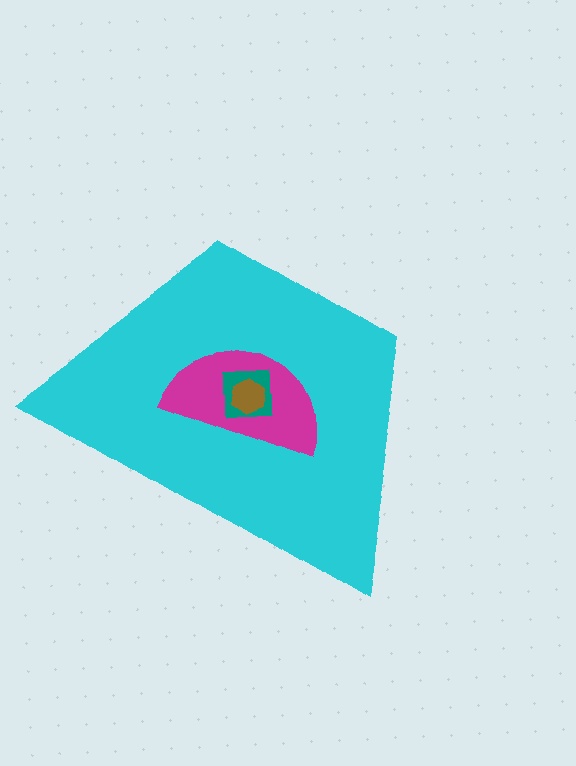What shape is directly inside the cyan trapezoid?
The magenta semicircle.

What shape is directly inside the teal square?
The brown hexagon.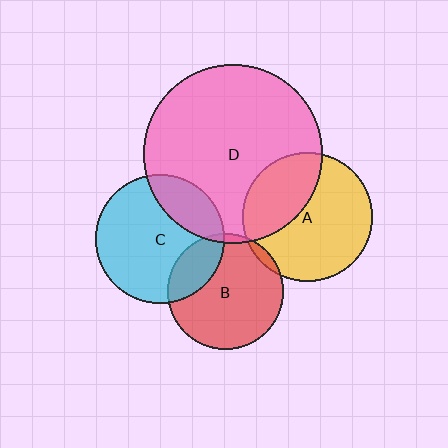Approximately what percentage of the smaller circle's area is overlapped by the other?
Approximately 5%.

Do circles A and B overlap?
Yes.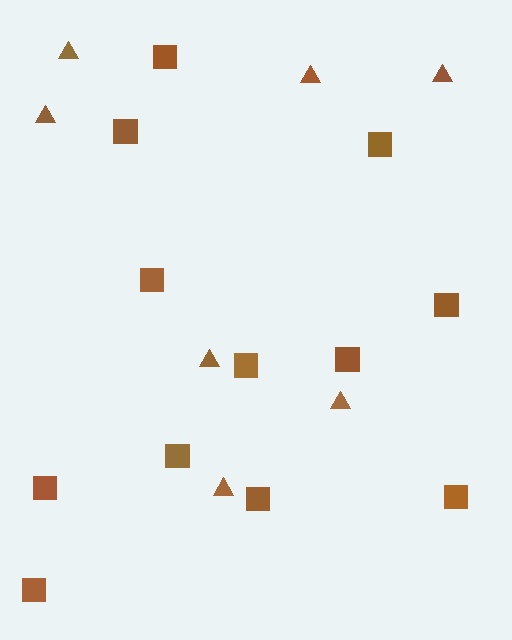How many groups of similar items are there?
There are 2 groups: one group of squares (12) and one group of triangles (7).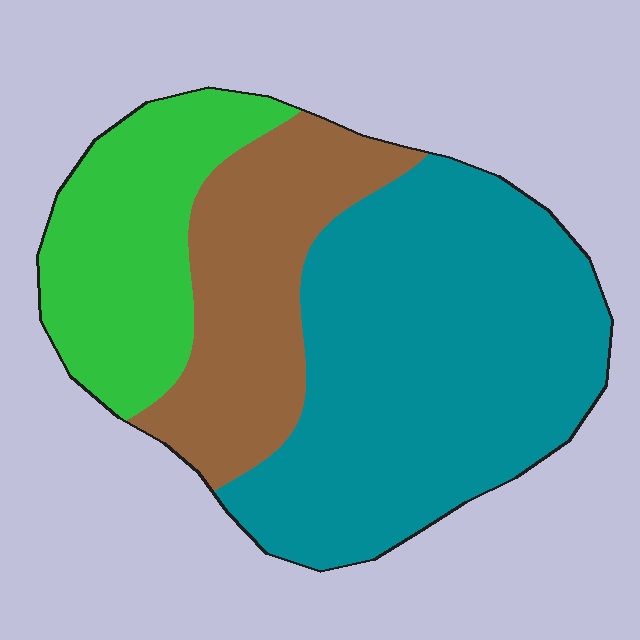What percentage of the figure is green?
Green covers roughly 25% of the figure.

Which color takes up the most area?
Teal, at roughly 50%.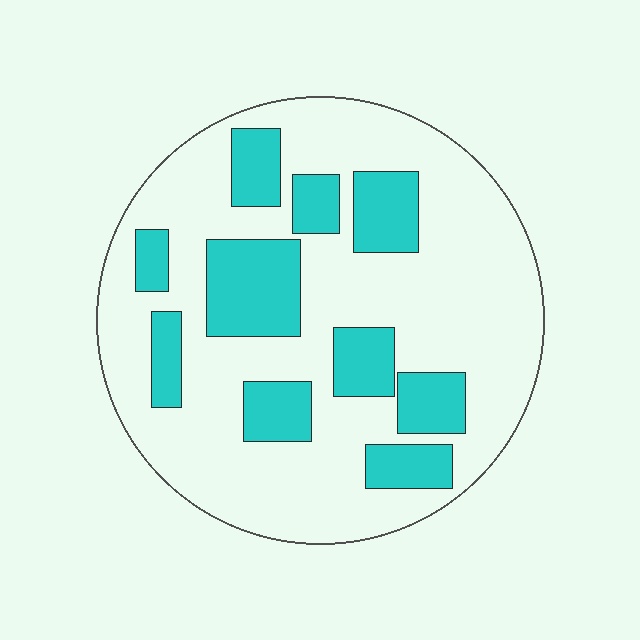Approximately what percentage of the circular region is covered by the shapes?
Approximately 25%.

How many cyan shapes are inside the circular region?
10.